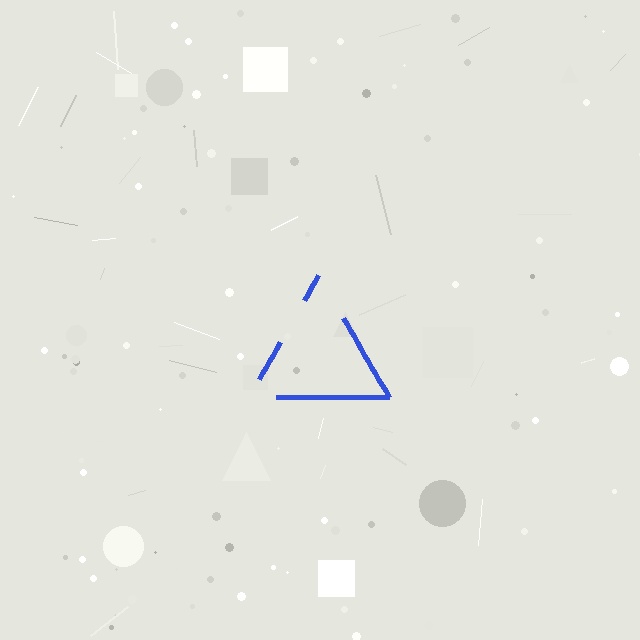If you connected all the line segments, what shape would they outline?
They would outline a triangle.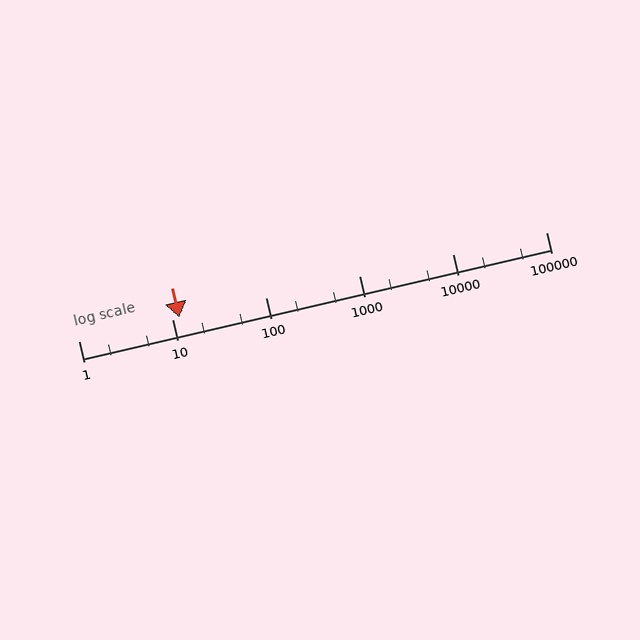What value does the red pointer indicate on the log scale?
The pointer indicates approximately 12.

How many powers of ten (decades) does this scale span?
The scale spans 5 decades, from 1 to 100000.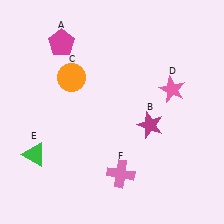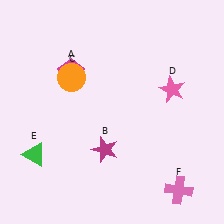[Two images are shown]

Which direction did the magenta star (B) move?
The magenta star (B) moved left.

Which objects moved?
The objects that moved are: the magenta pentagon (A), the magenta star (B), the pink cross (F).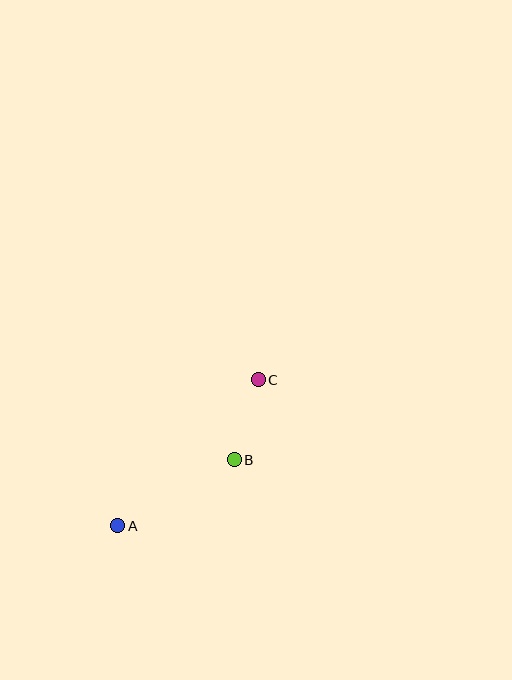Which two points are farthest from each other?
Points A and C are farthest from each other.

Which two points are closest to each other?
Points B and C are closest to each other.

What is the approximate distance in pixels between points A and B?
The distance between A and B is approximately 134 pixels.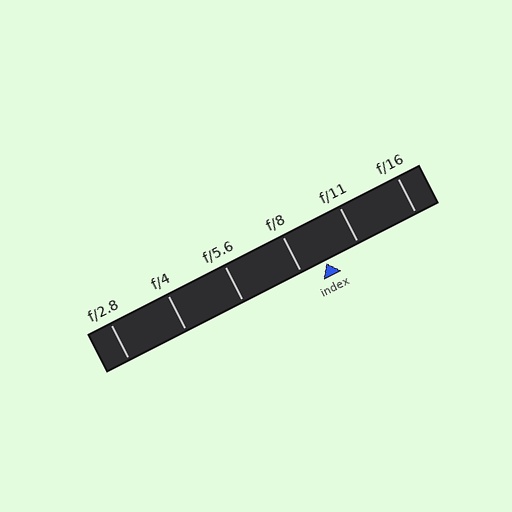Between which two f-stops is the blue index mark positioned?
The index mark is between f/8 and f/11.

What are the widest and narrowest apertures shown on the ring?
The widest aperture shown is f/2.8 and the narrowest is f/16.